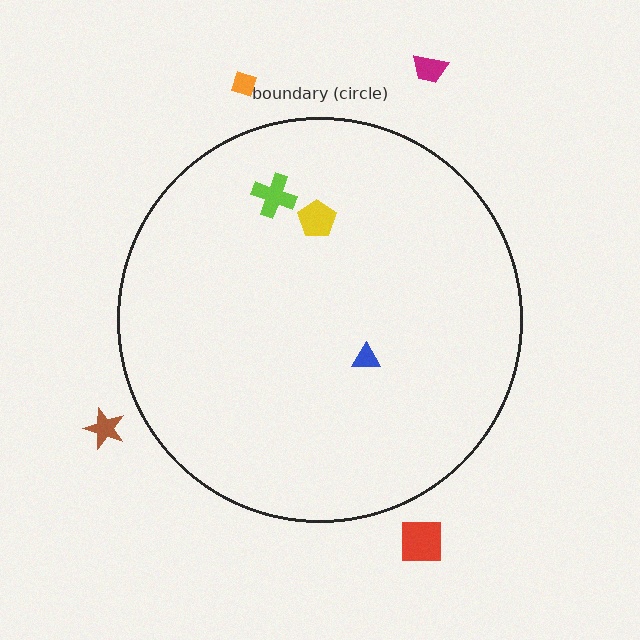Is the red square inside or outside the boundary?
Outside.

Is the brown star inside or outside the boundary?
Outside.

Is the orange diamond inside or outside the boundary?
Outside.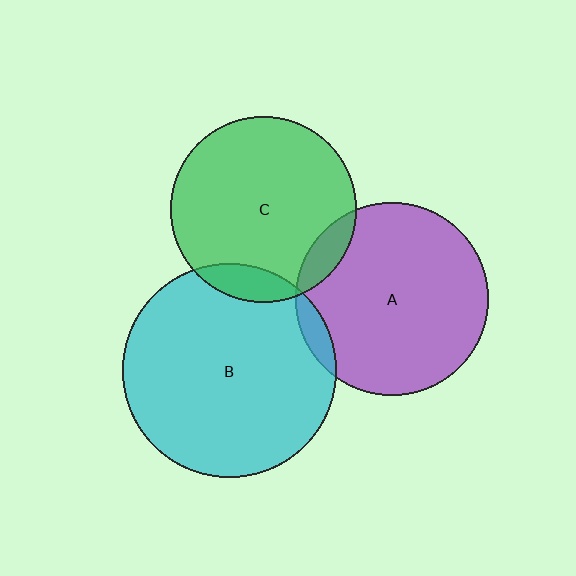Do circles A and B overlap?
Yes.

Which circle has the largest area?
Circle B (cyan).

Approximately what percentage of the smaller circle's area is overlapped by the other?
Approximately 5%.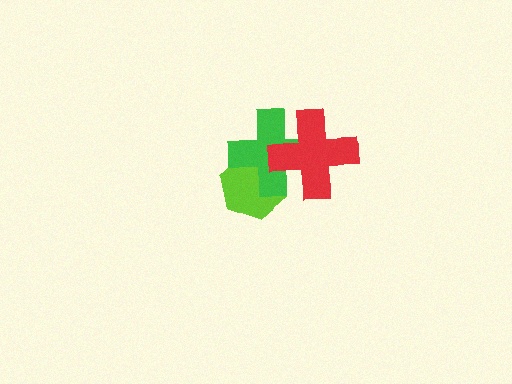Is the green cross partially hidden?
Yes, it is partially covered by another shape.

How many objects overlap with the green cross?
2 objects overlap with the green cross.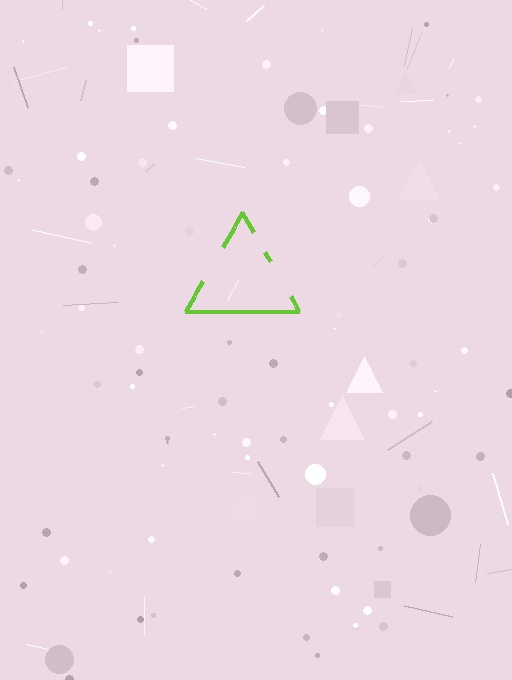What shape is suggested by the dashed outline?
The dashed outline suggests a triangle.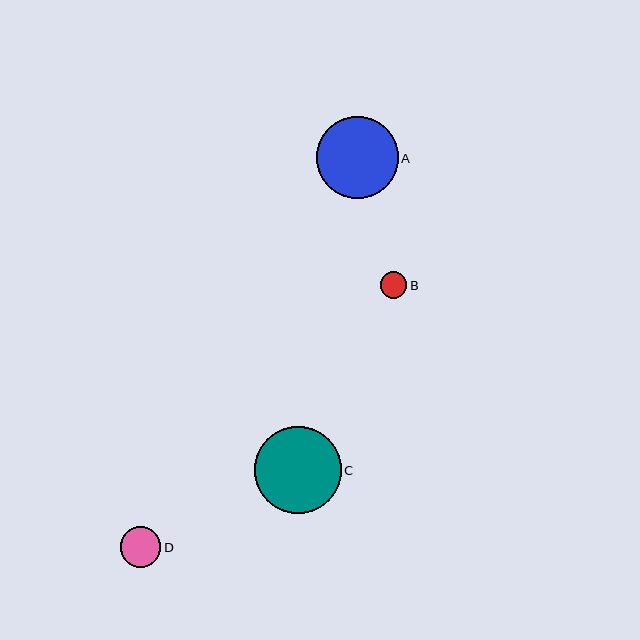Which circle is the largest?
Circle C is the largest with a size of approximately 87 pixels.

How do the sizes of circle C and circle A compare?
Circle C and circle A are approximately the same size.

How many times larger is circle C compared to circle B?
Circle C is approximately 3.3 times the size of circle B.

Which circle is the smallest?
Circle B is the smallest with a size of approximately 26 pixels.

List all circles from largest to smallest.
From largest to smallest: C, A, D, B.